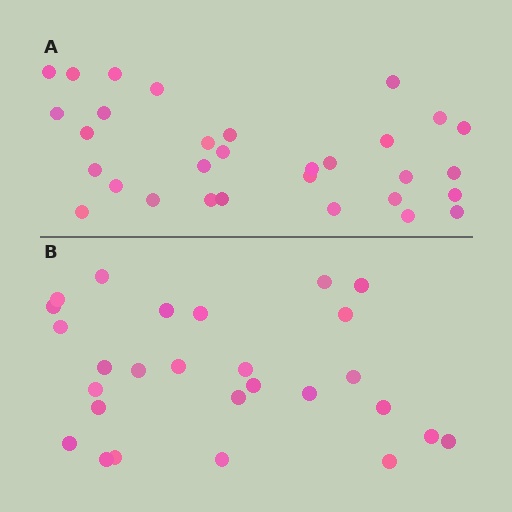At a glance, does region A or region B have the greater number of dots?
Region A (the top region) has more dots.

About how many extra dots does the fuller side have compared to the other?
Region A has about 4 more dots than region B.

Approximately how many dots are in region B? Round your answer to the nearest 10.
About 30 dots. (The exact count is 27, which rounds to 30.)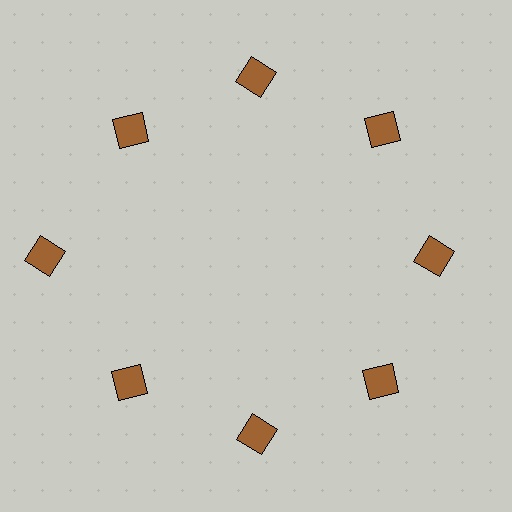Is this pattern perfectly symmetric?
No. The 8 brown squares are arranged in a ring, but one element near the 9 o'clock position is pushed outward from the center, breaking the 8-fold rotational symmetry.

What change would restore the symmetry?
The symmetry would be restored by moving it inward, back onto the ring so that all 8 squares sit at equal angles and equal distance from the center.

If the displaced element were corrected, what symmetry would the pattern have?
It would have 8-fold rotational symmetry — the pattern would map onto itself every 45 degrees.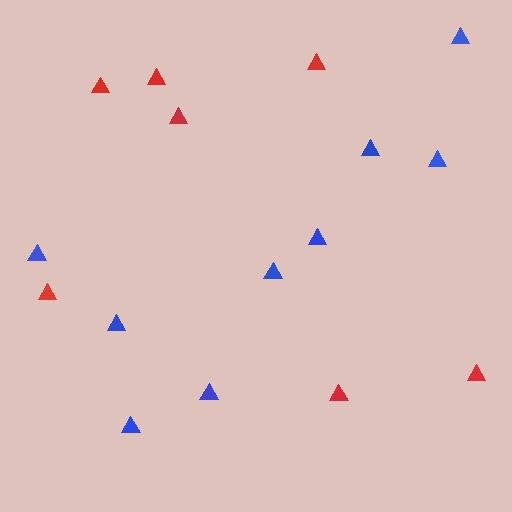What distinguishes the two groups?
There are 2 groups: one group of red triangles (7) and one group of blue triangles (9).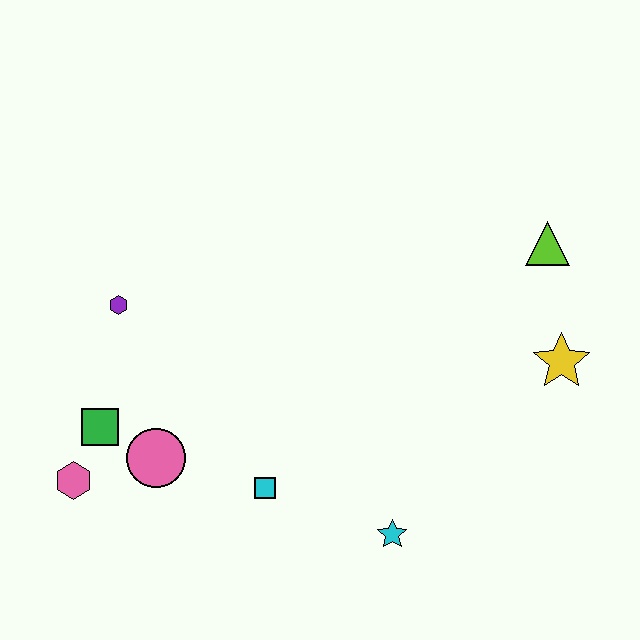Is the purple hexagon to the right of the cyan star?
No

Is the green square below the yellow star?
Yes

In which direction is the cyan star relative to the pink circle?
The cyan star is to the right of the pink circle.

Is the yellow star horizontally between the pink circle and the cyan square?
No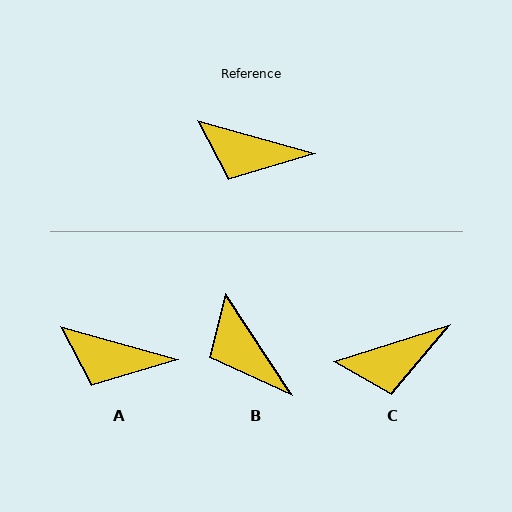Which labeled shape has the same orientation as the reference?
A.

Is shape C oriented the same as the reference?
No, it is off by about 33 degrees.